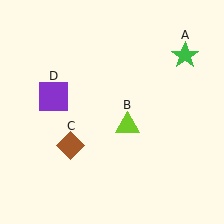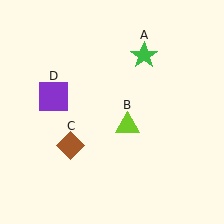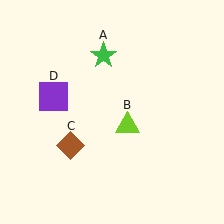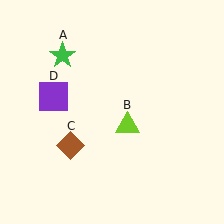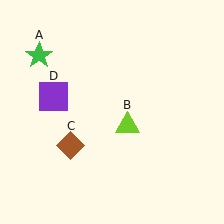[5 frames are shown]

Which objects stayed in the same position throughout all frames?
Lime triangle (object B) and brown diamond (object C) and purple square (object D) remained stationary.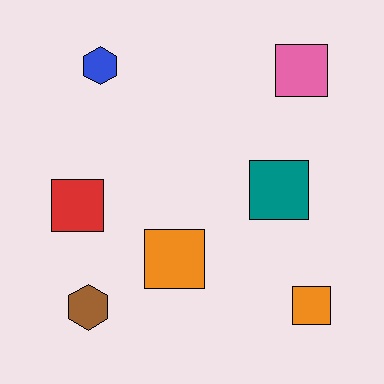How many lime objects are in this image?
There are no lime objects.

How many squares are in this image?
There are 5 squares.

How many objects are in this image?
There are 7 objects.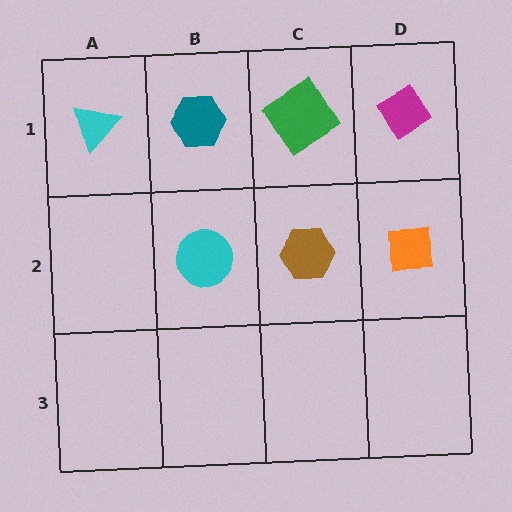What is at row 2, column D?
An orange square.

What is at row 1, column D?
A magenta diamond.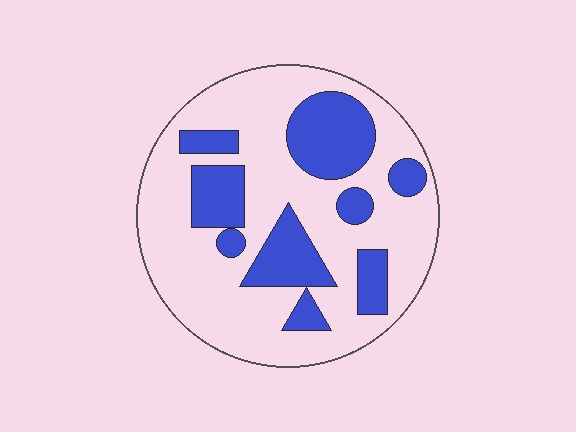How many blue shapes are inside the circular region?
9.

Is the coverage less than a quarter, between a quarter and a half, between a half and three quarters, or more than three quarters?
Between a quarter and a half.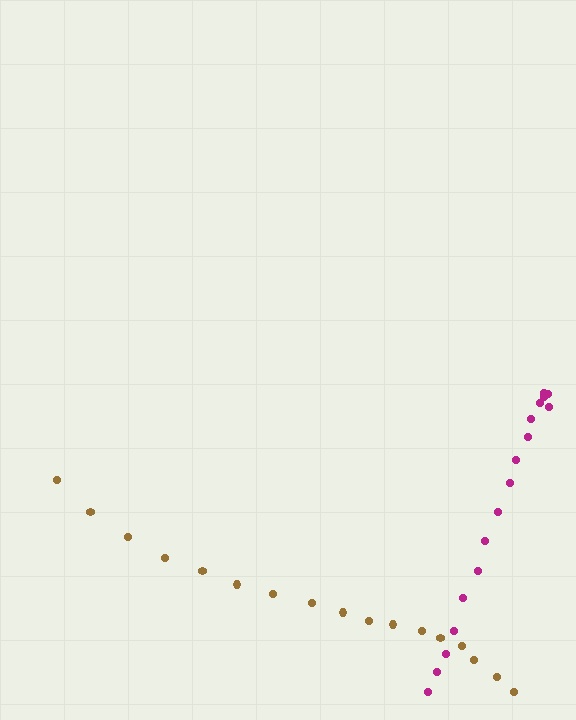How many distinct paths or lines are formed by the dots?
There are 2 distinct paths.